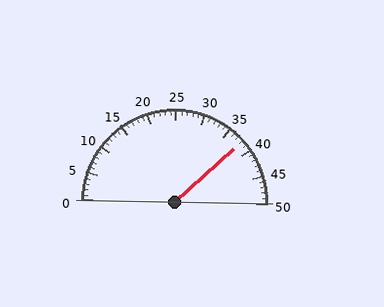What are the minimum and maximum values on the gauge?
The gauge ranges from 0 to 50.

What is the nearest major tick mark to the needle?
The nearest major tick mark is 40.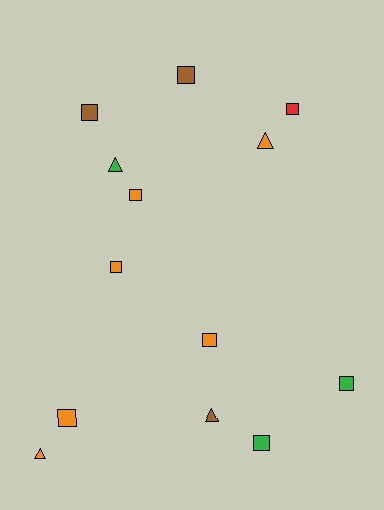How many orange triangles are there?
There are 2 orange triangles.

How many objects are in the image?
There are 13 objects.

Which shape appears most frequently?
Square, with 9 objects.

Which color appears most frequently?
Orange, with 6 objects.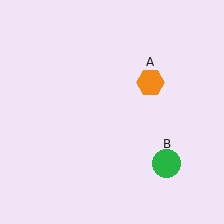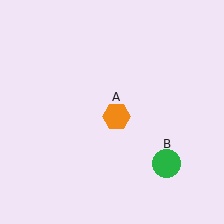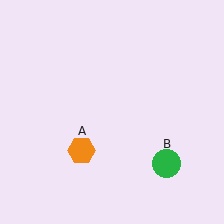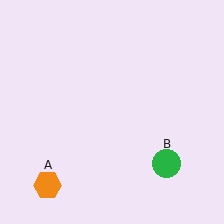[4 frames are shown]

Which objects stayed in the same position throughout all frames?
Green circle (object B) remained stationary.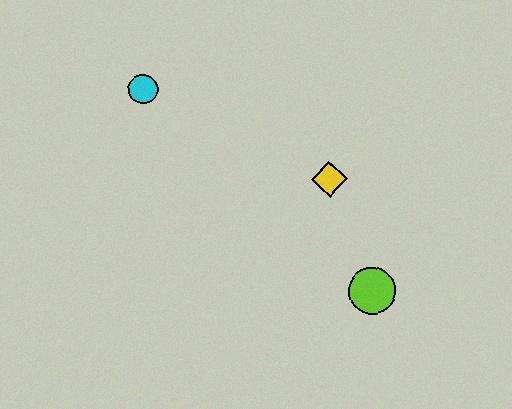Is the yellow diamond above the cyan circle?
No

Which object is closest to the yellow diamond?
The lime circle is closest to the yellow diamond.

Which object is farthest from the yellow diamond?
The cyan circle is farthest from the yellow diamond.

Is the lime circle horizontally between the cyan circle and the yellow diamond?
No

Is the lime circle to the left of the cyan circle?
No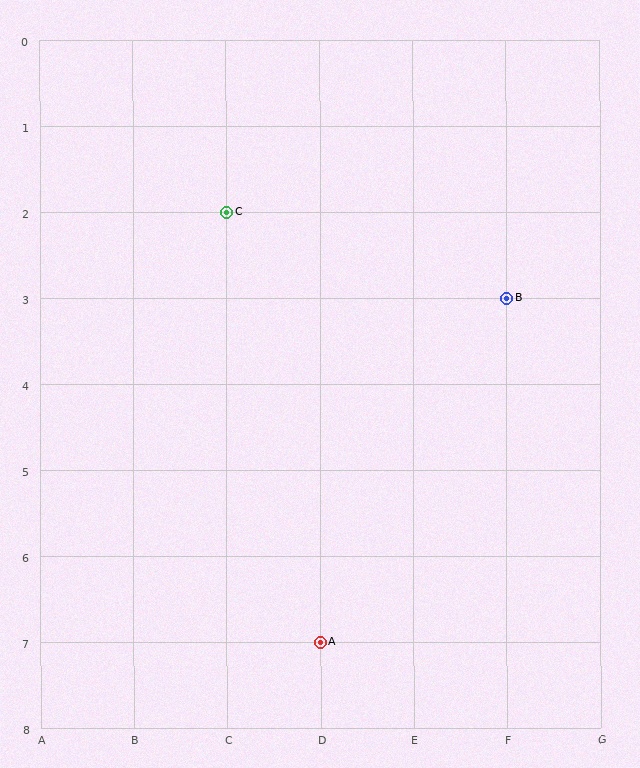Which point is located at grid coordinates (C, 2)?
Point C is at (C, 2).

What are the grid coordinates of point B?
Point B is at grid coordinates (F, 3).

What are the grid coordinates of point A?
Point A is at grid coordinates (D, 7).